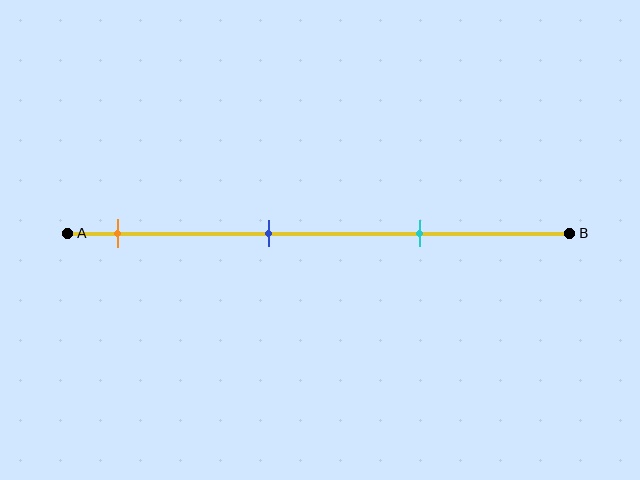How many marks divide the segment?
There are 3 marks dividing the segment.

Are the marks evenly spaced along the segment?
Yes, the marks are approximately evenly spaced.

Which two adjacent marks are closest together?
The blue and cyan marks are the closest adjacent pair.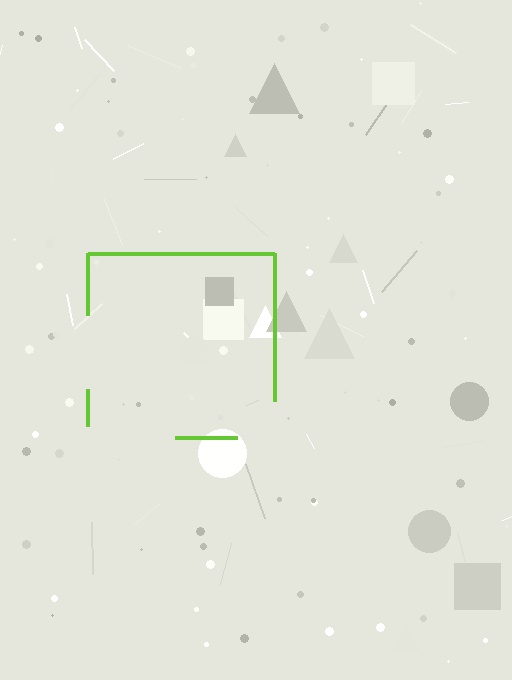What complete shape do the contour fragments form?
The contour fragments form a square.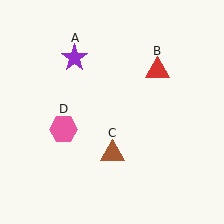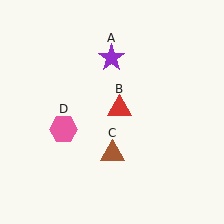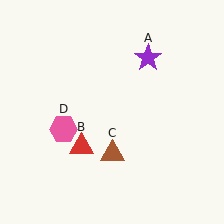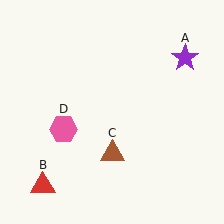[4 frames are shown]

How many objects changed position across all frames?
2 objects changed position: purple star (object A), red triangle (object B).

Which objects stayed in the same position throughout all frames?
Brown triangle (object C) and pink hexagon (object D) remained stationary.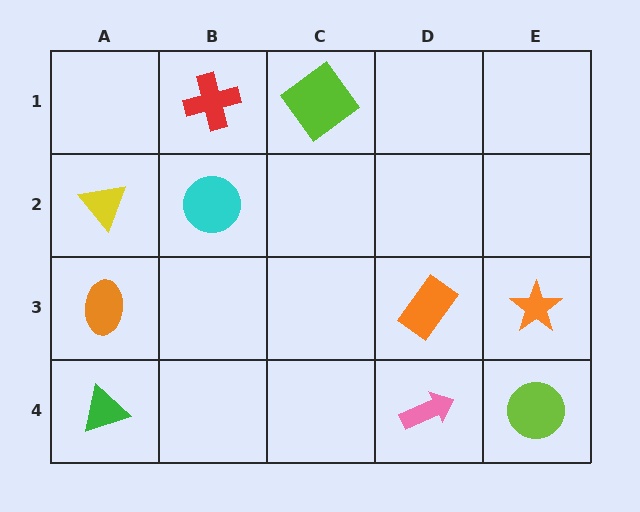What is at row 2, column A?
A yellow triangle.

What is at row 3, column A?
An orange ellipse.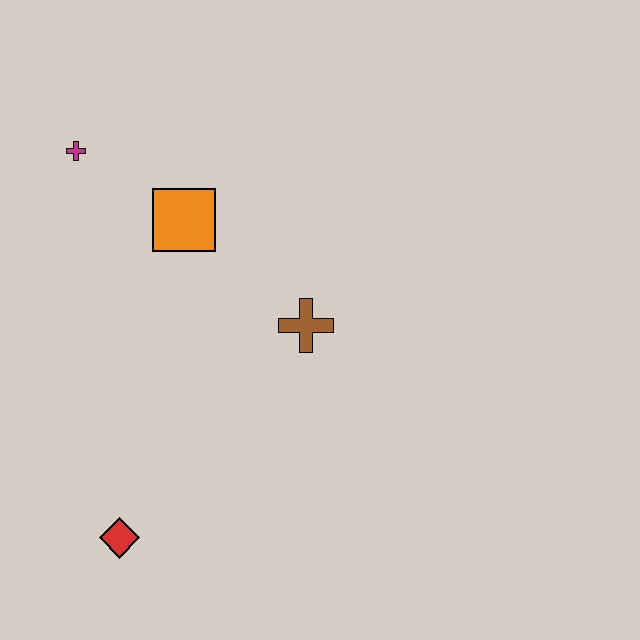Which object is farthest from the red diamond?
The magenta cross is farthest from the red diamond.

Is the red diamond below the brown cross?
Yes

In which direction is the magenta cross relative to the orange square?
The magenta cross is to the left of the orange square.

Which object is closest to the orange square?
The magenta cross is closest to the orange square.